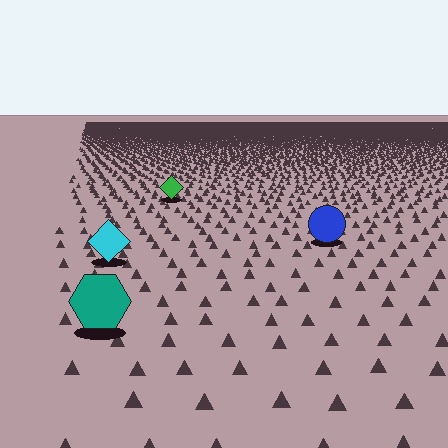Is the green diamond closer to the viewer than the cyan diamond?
No. The cyan diamond is closer — you can tell from the texture gradient: the ground texture is coarser near it.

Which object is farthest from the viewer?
The green diamond is farthest from the viewer. It appears smaller and the ground texture around it is denser.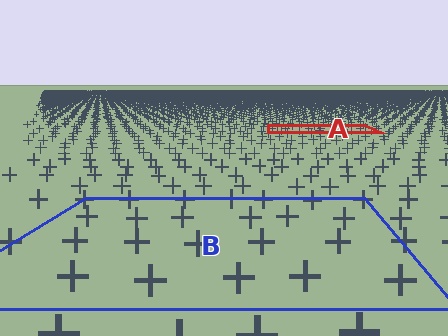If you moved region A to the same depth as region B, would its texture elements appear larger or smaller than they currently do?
They would appear larger. At a closer depth, the same texture elements are projected at a bigger on-screen size.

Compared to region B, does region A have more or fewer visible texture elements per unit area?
Region A has more texture elements per unit area — they are packed more densely because it is farther away.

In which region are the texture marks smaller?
The texture marks are smaller in region A, because it is farther away.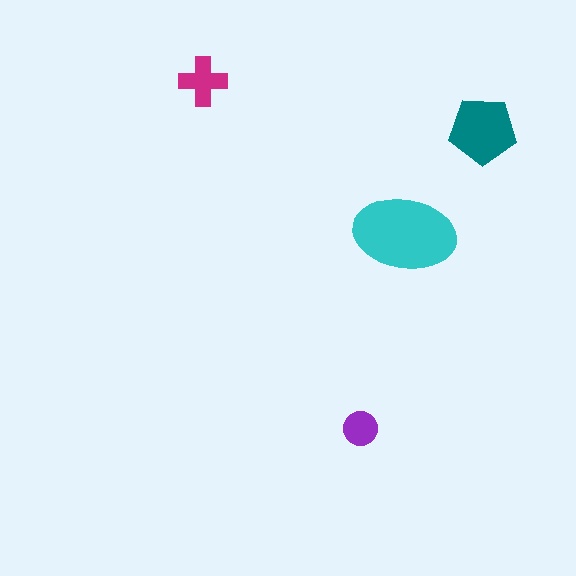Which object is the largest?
The cyan ellipse.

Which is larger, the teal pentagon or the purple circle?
The teal pentagon.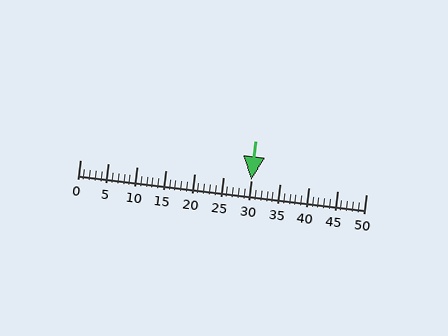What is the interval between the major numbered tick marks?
The major tick marks are spaced 5 units apart.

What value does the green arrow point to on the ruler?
The green arrow points to approximately 30.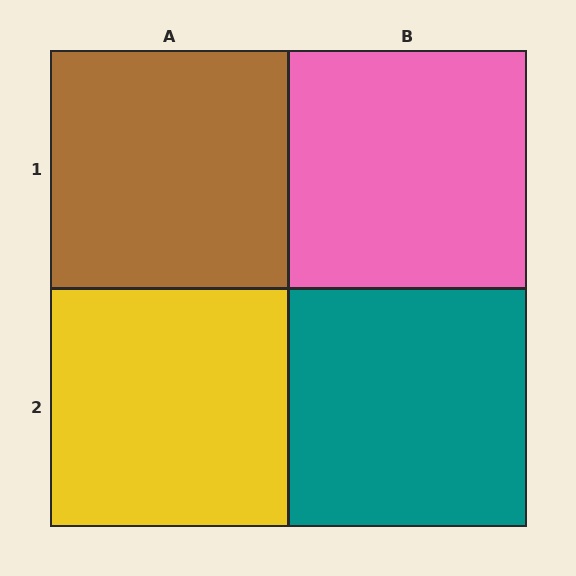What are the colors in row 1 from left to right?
Brown, pink.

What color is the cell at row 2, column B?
Teal.